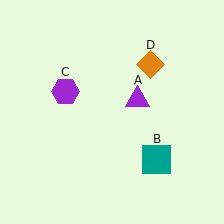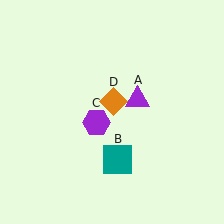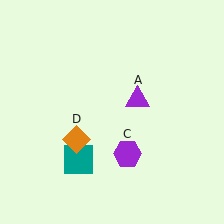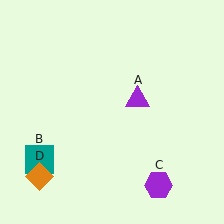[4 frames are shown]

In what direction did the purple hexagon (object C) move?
The purple hexagon (object C) moved down and to the right.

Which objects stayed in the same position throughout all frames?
Purple triangle (object A) remained stationary.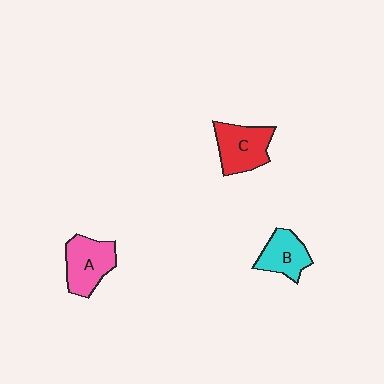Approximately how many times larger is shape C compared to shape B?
Approximately 1.3 times.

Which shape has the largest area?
Shape A (pink).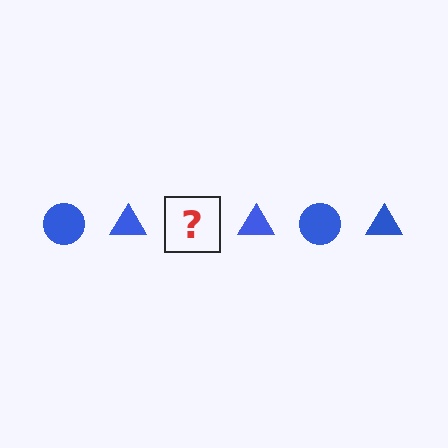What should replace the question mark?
The question mark should be replaced with a blue circle.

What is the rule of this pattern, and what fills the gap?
The rule is that the pattern cycles through circle, triangle shapes in blue. The gap should be filled with a blue circle.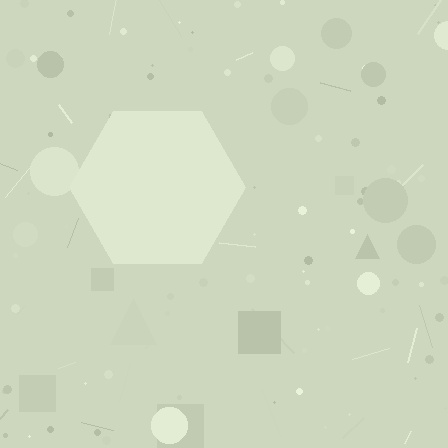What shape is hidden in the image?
A hexagon is hidden in the image.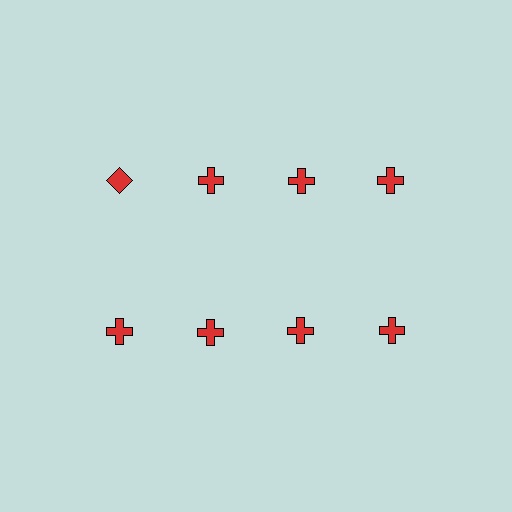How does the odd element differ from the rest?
It has a different shape: diamond instead of cross.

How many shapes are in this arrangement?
There are 8 shapes arranged in a grid pattern.